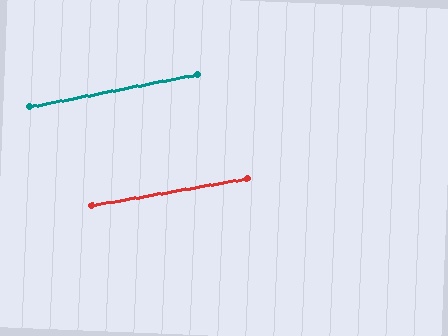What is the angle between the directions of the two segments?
Approximately 1 degree.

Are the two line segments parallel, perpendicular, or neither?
Parallel — their directions differ by only 1.2°.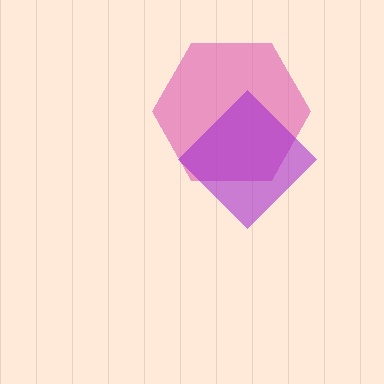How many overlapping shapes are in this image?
There are 2 overlapping shapes in the image.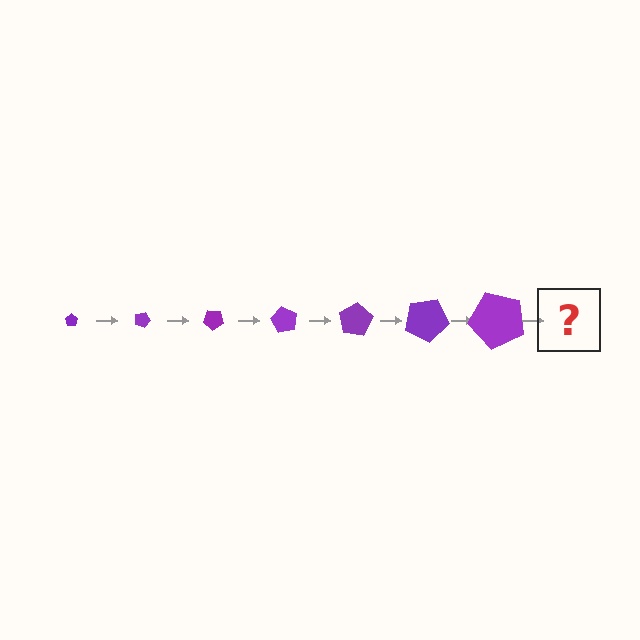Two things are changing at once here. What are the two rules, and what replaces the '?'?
The two rules are that the pentagon grows larger each step and it rotates 20 degrees each step. The '?' should be a pentagon, larger than the previous one and rotated 140 degrees from the start.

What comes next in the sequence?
The next element should be a pentagon, larger than the previous one and rotated 140 degrees from the start.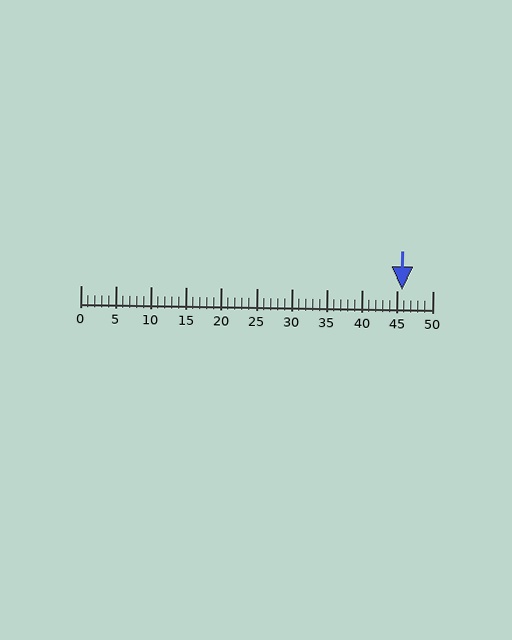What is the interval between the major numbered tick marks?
The major tick marks are spaced 5 units apart.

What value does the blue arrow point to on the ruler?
The blue arrow points to approximately 46.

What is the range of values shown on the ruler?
The ruler shows values from 0 to 50.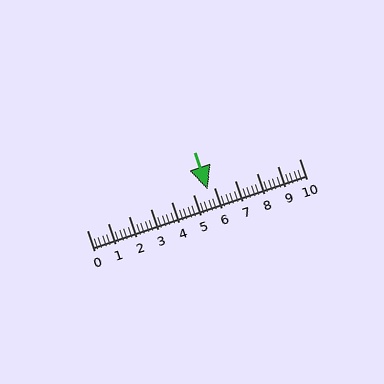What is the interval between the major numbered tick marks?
The major tick marks are spaced 1 units apart.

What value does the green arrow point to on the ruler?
The green arrow points to approximately 5.7.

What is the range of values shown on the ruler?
The ruler shows values from 0 to 10.